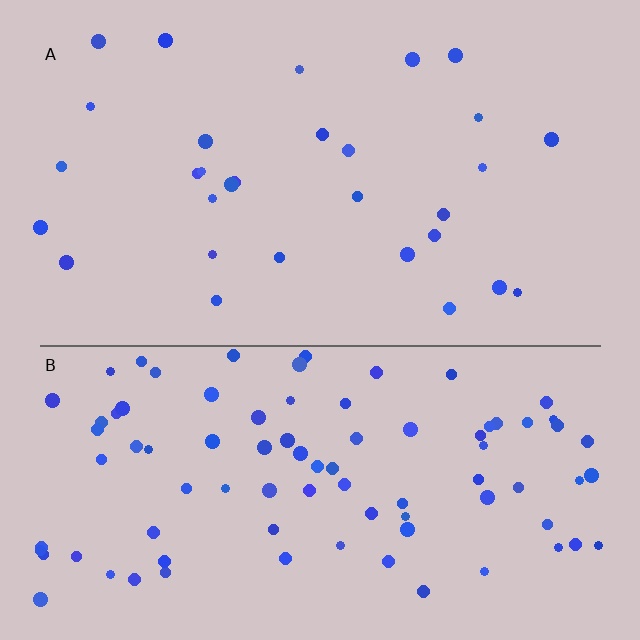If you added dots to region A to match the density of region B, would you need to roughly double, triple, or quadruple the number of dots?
Approximately triple.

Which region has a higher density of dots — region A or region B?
B (the bottom).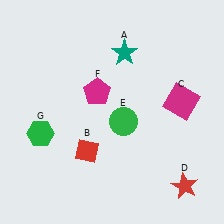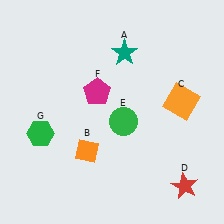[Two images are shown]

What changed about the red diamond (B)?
In Image 1, B is red. In Image 2, it changed to orange.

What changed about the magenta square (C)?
In Image 1, C is magenta. In Image 2, it changed to orange.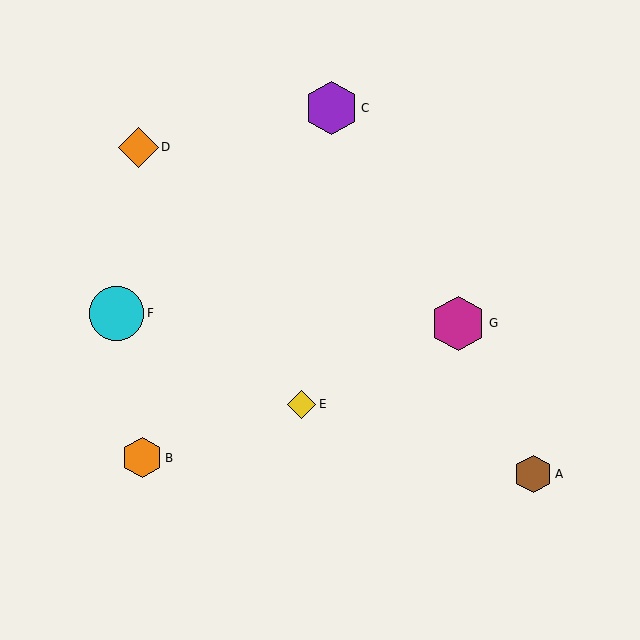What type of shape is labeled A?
Shape A is a brown hexagon.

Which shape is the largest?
The magenta hexagon (labeled G) is the largest.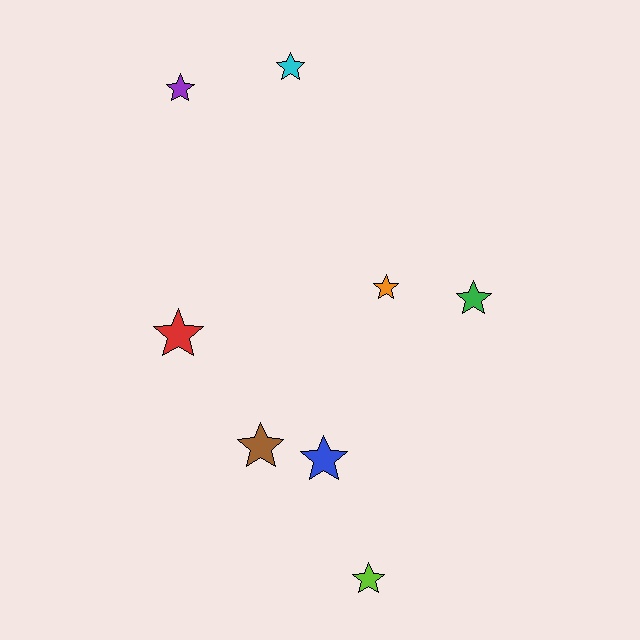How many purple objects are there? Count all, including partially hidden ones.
There is 1 purple object.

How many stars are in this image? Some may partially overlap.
There are 8 stars.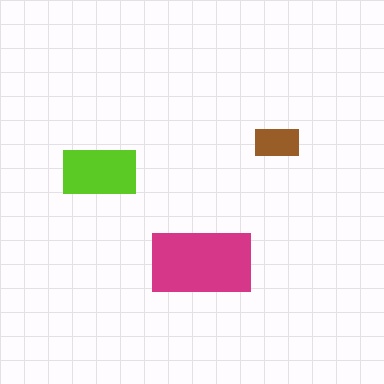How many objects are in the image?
There are 3 objects in the image.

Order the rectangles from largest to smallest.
the magenta one, the lime one, the brown one.